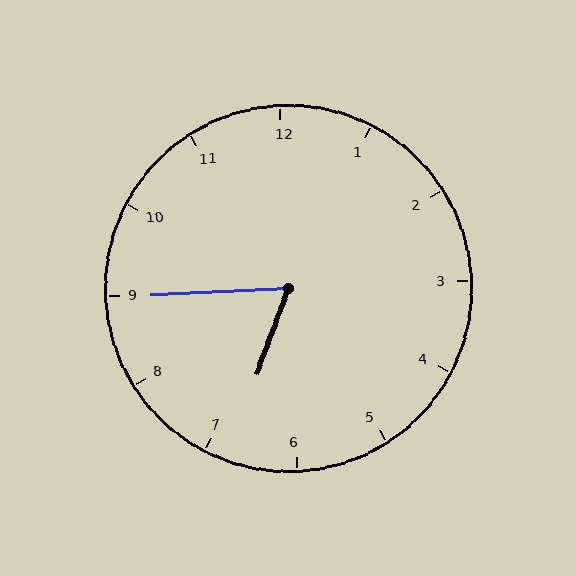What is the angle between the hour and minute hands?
Approximately 68 degrees.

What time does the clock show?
6:45.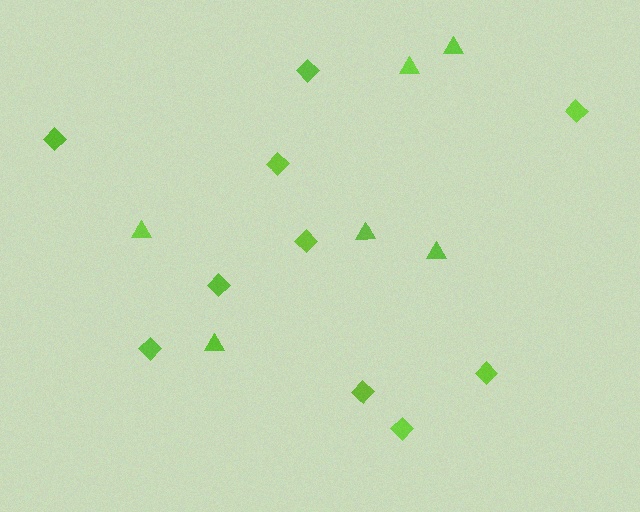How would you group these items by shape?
There are 2 groups: one group of diamonds (10) and one group of triangles (6).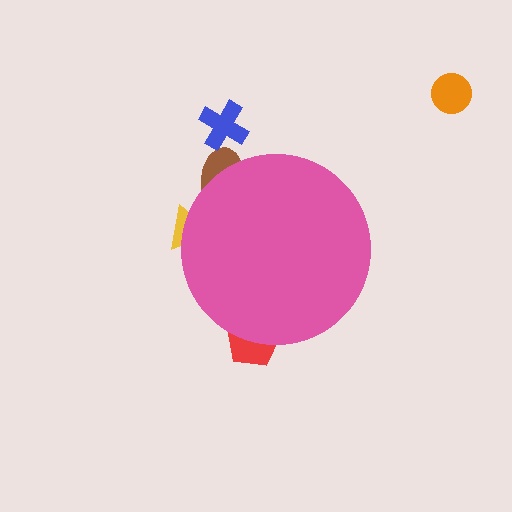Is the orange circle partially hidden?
No, the orange circle is fully visible.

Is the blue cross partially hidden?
No, the blue cross is fully visible.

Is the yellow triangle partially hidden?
Yes, the yellow triangle is partially hidden behind the pink circle.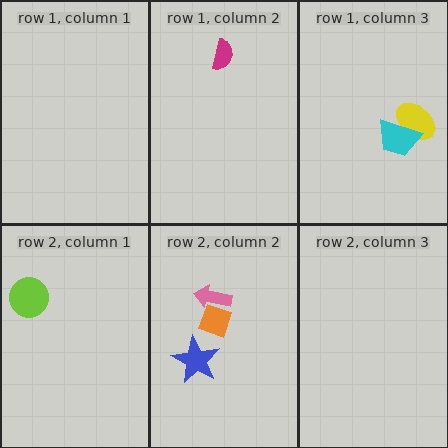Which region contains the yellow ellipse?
The row 1, column 3 region.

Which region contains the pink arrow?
The row 2, column 2 region.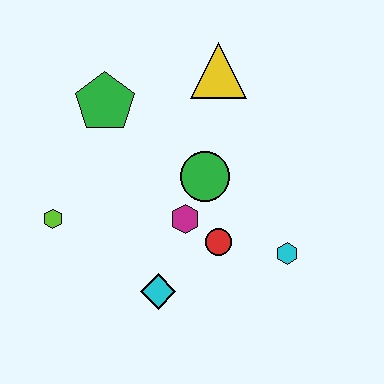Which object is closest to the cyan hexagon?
The red circle is closest to the cyan hexagon.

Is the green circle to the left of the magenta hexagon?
No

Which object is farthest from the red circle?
The green pentagon is farthest from the red circle.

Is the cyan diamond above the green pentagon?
No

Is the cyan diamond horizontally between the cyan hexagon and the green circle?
No